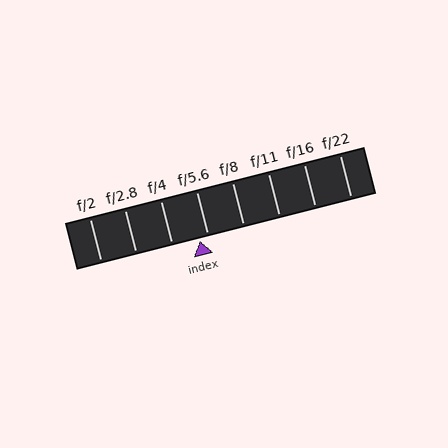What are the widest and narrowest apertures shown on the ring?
The widest aperture shown is f/2 and the narrowest is f/22.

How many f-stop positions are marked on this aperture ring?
There are 8 f-stop positions marked.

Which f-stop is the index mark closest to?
The index mark is closest to f/5.6.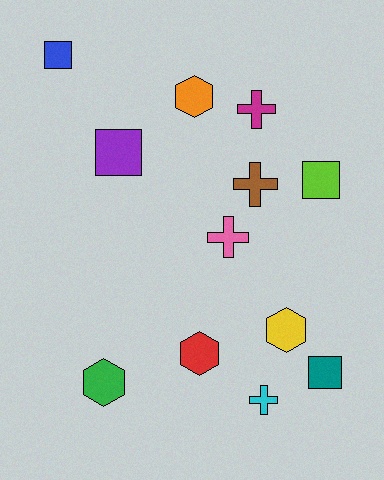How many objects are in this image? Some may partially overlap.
There are 12 objects.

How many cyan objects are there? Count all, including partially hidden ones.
There is 1 cyan object.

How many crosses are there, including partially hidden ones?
There are 4 crosses.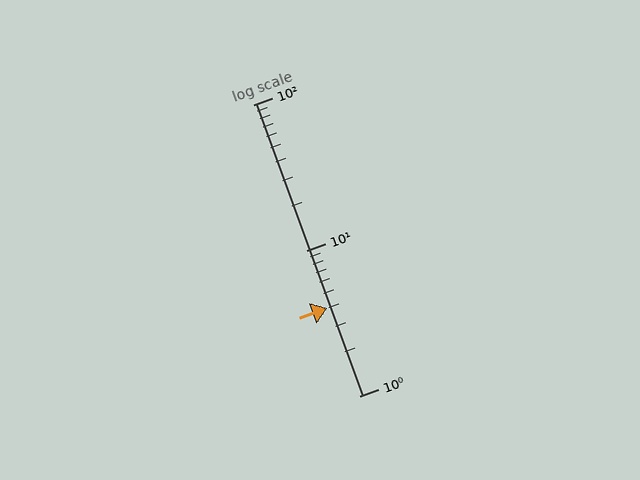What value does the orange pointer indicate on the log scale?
The pointer indicates approximately 4.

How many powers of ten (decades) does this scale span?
The scale spans 2 decades, from 1 to 100.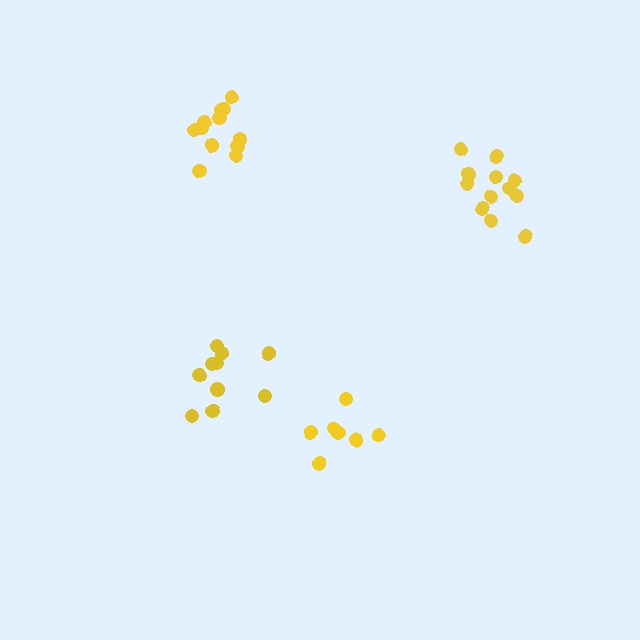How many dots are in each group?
Group 1: 12 dots, Group 2: 7 dots, Group 3: 10 dots, Group 4: 12 dots (41 total).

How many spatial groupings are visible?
There are 4 spatial groupings.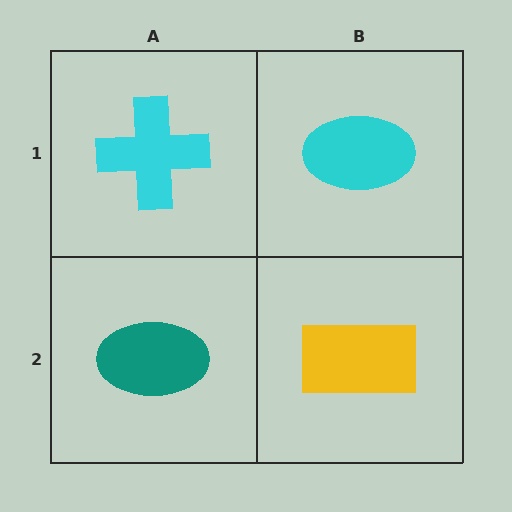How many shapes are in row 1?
2 shapes.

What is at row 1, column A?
A cyan cross.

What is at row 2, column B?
A yellow rectangle.